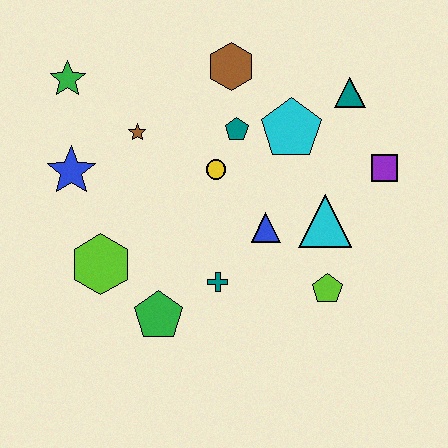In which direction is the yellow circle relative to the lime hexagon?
The yellow circle is to the right of the lime hexagon.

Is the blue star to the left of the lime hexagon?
Yes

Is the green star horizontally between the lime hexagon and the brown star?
No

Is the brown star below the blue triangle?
No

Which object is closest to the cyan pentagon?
The teal pentagon is closest to the cyan pentagon.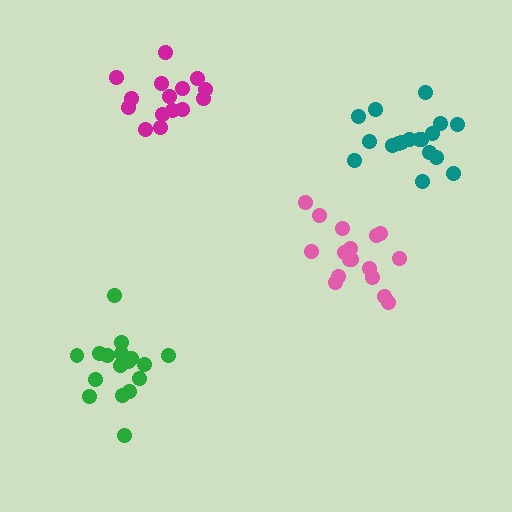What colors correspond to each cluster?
The clusters are colored: magenta, pink, teal, green.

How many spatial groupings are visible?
There are 4 spatial groupings.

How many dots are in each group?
Group 1: 15 dots, Group 2: 17 dots, Group 3: 18 dots, Group 4: 18 dots (68 total).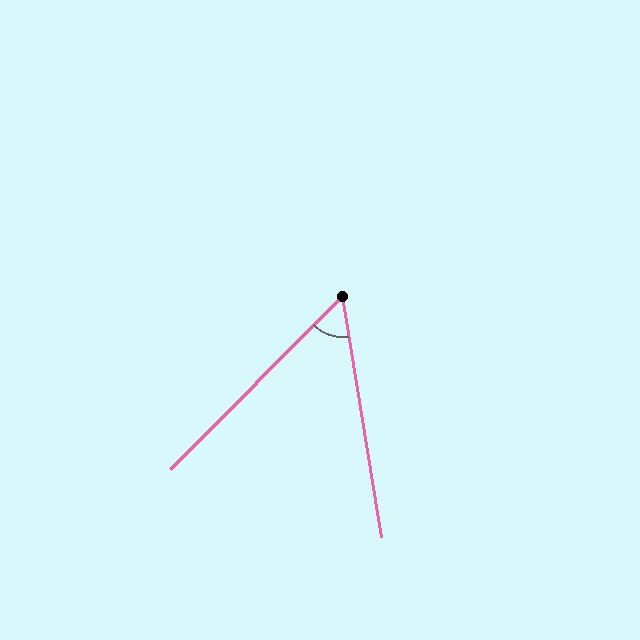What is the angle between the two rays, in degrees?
Approximately 54 degrees.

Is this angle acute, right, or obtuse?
It is acute.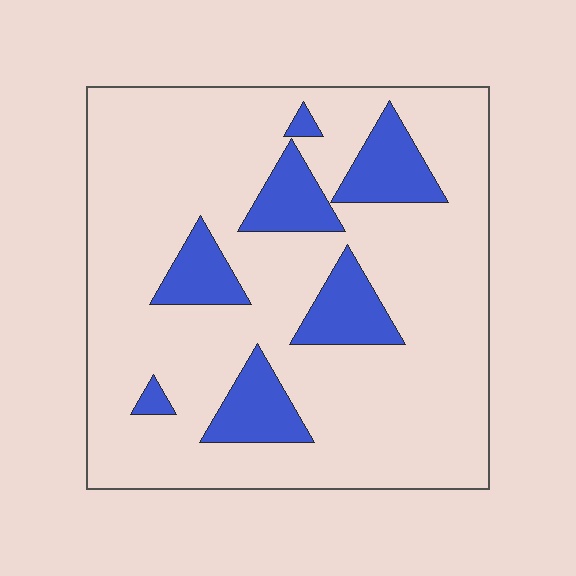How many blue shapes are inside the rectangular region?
7.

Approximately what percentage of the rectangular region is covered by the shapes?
Approximately 20%.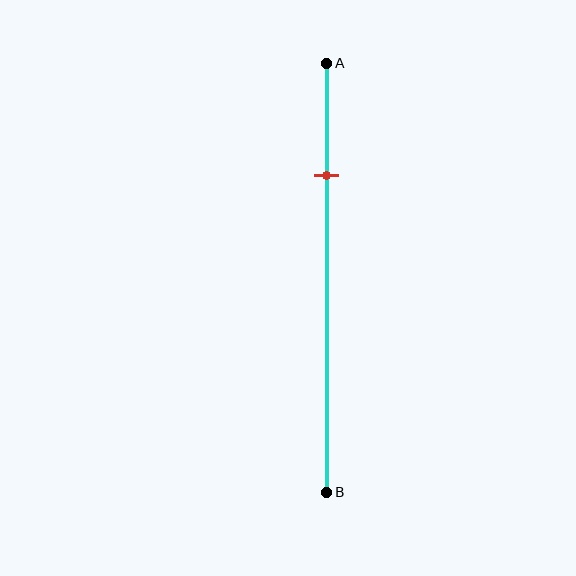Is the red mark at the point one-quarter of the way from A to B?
Yes, the mark is approximately at the one-quarter point.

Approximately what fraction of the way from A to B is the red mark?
The red mark is approximately 25% of the way from A to B.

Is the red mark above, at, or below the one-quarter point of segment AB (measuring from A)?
The red mark is approximately at the one-quarter point of segment AB.